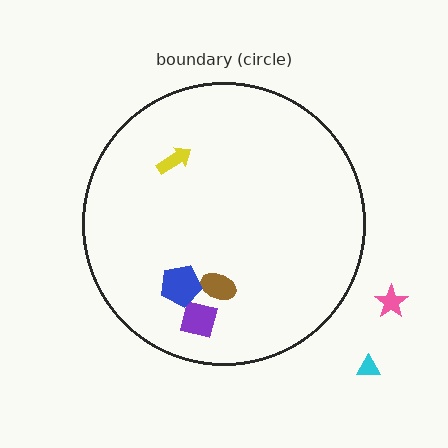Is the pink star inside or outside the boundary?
Outside.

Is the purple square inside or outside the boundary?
Inside.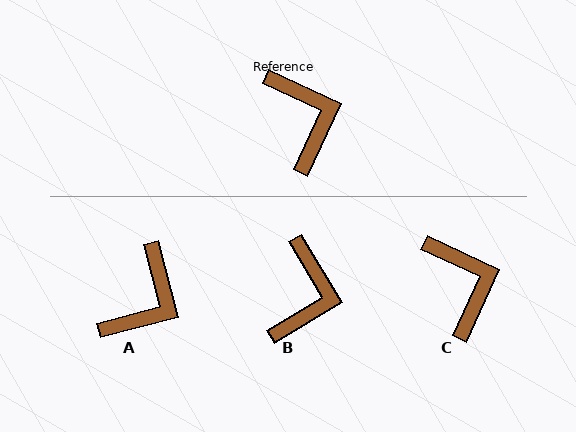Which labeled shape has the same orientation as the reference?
C.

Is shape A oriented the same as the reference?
No, it is off by about 51 degrees.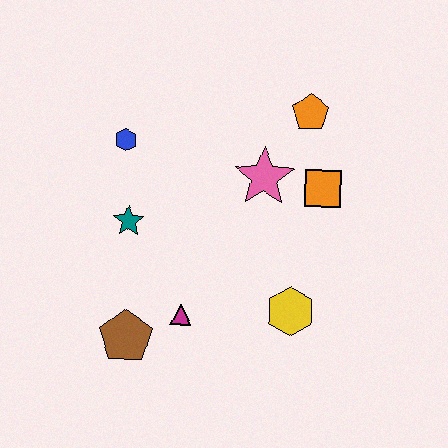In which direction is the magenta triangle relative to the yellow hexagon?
The magenta triangle is to the left of the yellow hexagon.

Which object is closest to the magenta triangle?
The brown pentagon is closest to the magenta triangle.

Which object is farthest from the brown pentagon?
The orange pentagon is farthest from the brown pentagon.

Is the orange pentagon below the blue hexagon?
No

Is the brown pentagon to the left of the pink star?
Yes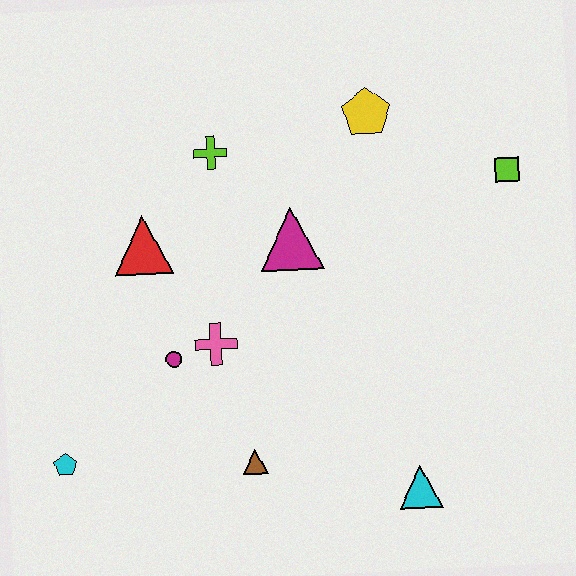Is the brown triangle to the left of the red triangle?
No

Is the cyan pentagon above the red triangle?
No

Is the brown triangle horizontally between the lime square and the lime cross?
Yes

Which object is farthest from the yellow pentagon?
The cyan pentagon is farthest from the yellow pentagon.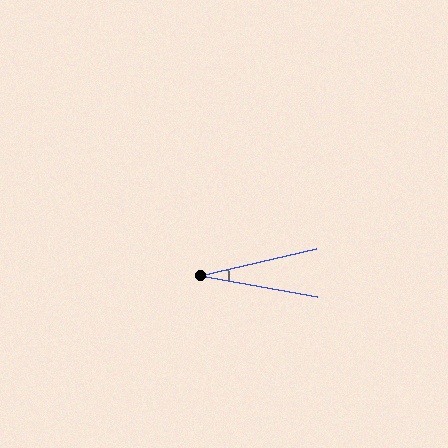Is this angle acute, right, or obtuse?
It is acute.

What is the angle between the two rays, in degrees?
Approximately 23 degrees.